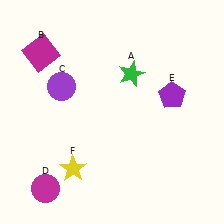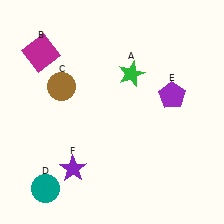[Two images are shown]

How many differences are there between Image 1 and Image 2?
There are 3 differences between the two images.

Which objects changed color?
C changed from purple to brown. D changed from magenta to teal. F changed from yellow to purple.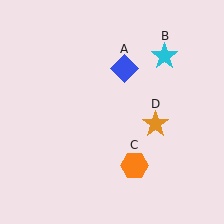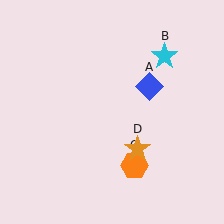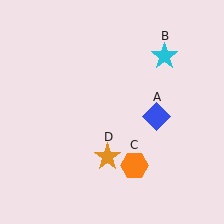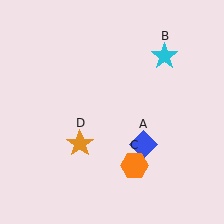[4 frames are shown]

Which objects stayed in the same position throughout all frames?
Cyan star (object B) and orange hexagon (object C) remained stationary.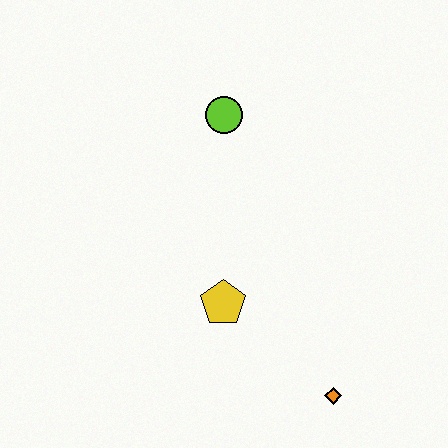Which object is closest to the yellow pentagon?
The orange diamond is closest to the yellow pentagon.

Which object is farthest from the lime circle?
The orange diamond is farthest from the lime circle.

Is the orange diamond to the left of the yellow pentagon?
No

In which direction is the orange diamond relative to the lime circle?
The orange diamond is below the lime circle.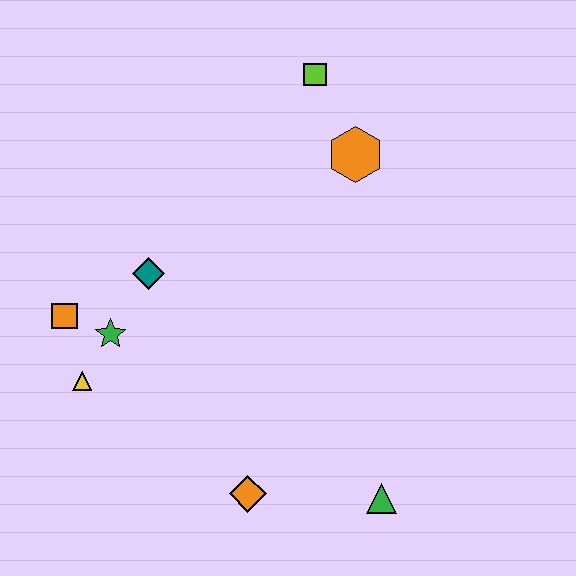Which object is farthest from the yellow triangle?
The lime square is farthest from the yellow triangle.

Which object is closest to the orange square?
The green star is closest to the orange square.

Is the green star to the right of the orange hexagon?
No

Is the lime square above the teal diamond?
Yes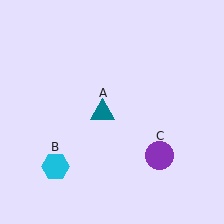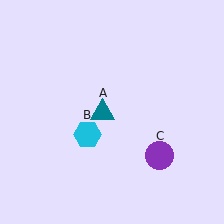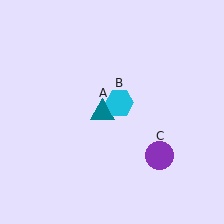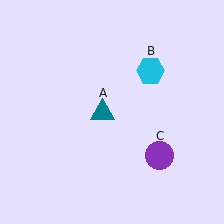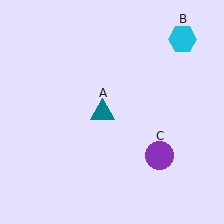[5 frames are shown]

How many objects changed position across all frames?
1 object changed position: cyan hexagon (object B).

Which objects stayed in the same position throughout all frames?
Teal triangle (object A) and purple circle (object C) remained stationary.